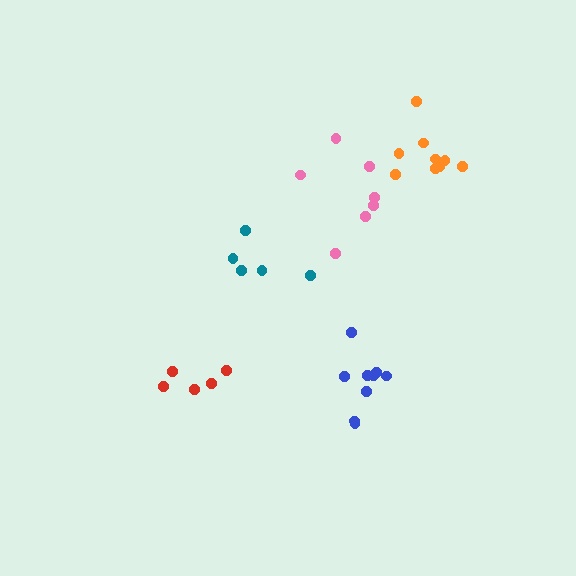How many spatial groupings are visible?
There are 5 spatial groupings.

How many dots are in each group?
Group 1: 7 dots, Group 2: 9 dots, Group 3: 9 dots, Group 4: 5 dots, Group 5: 5 dots (35 total).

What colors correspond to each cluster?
The clusters are colored: pink, blue, orange, red, teal.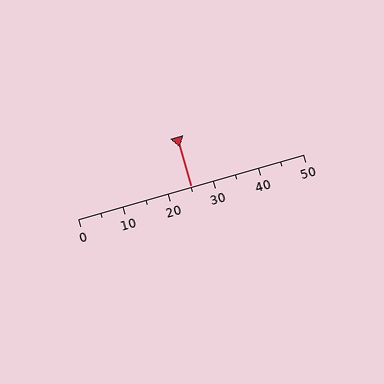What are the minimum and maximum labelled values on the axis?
The axis runs from 0 to 50.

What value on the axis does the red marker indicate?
The marker indicates approximately 25.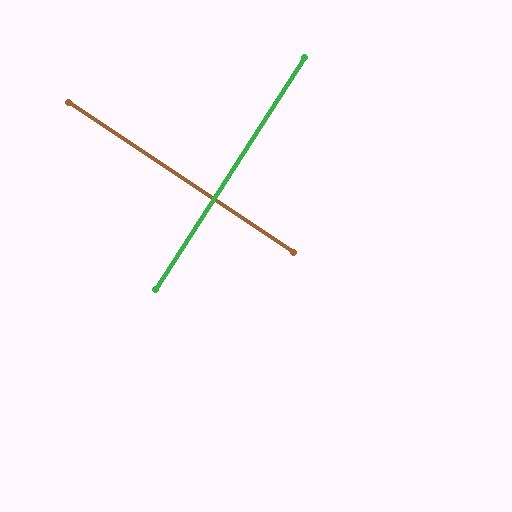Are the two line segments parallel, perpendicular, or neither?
Perpendicular — they meet at approximately 89°.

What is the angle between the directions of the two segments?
Approximately 89 degrees.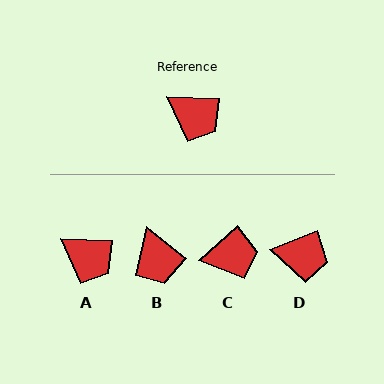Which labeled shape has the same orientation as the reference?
A.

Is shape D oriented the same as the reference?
No, it is off by about 23 degrees.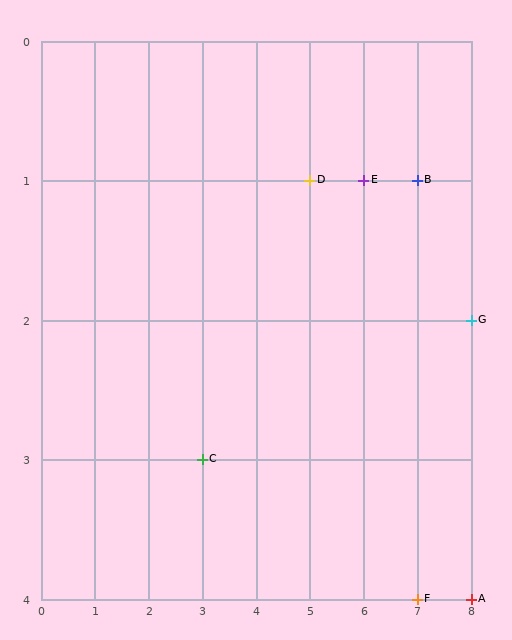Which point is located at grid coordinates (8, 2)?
Point G is at (8, 2).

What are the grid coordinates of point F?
Point F is at grid coordinates (7, 4).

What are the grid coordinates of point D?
Point D is at grid coordinates (5, 1).